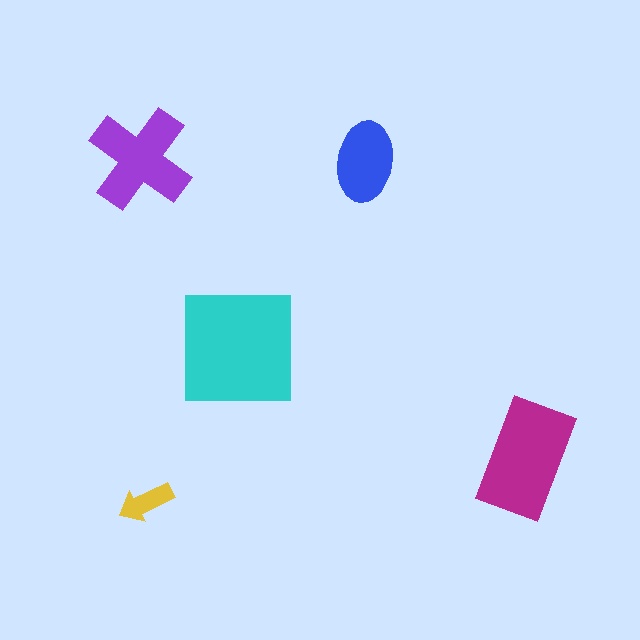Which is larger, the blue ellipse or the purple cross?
The purple cross.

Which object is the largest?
The cyan square.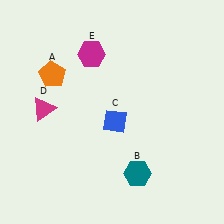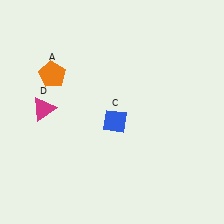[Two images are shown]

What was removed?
The magenta hexagon (E), the teal hexagon (B) were removed in Image 2.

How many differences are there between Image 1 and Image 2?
There are 2 differences between the two images.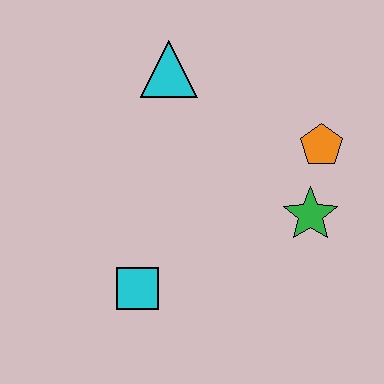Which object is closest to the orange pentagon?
The green star is closest to the orange pentagon.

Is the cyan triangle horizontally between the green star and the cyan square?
Yes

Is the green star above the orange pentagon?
No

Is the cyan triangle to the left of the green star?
Yes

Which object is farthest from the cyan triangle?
The cyan square is farthest from the cyan triangle.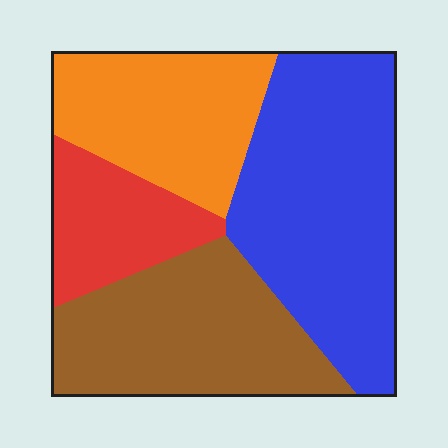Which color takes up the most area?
Blue, at roughly 35%.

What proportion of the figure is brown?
Brown takes up between a quarter and a half of the figure.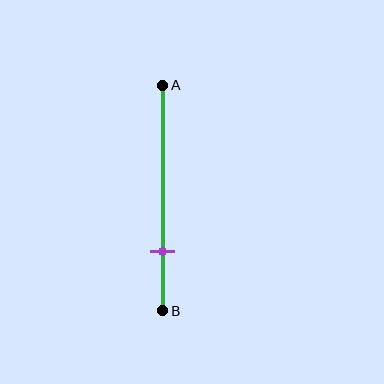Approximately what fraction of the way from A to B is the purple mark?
The purple mark is approximately 75% of the way from A to B.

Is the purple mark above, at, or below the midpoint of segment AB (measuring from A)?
The purple mark is below the midpoint of segment AB.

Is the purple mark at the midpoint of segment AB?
No, the mark is at about 75% from A, not at the 50% midpoint.